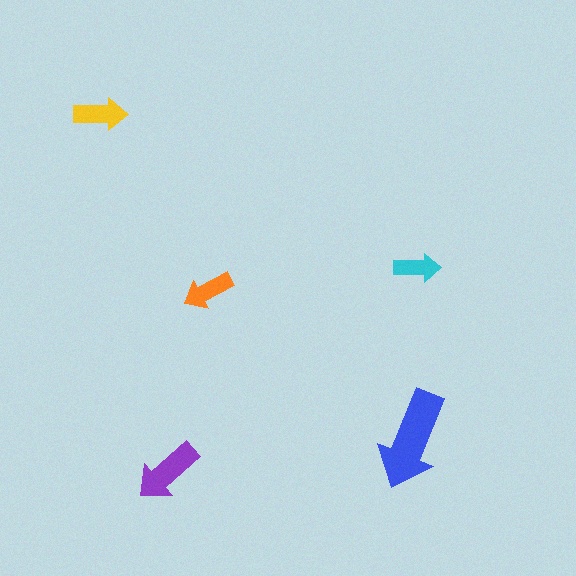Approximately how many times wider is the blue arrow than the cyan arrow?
About 2 times wider.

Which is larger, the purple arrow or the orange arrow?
The purple one.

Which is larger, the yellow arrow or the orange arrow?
The yellow one.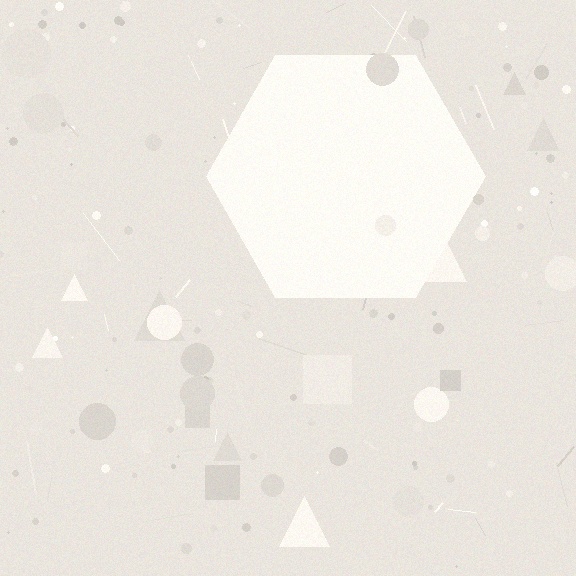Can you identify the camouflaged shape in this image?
The camouflaged shape is a hexagon.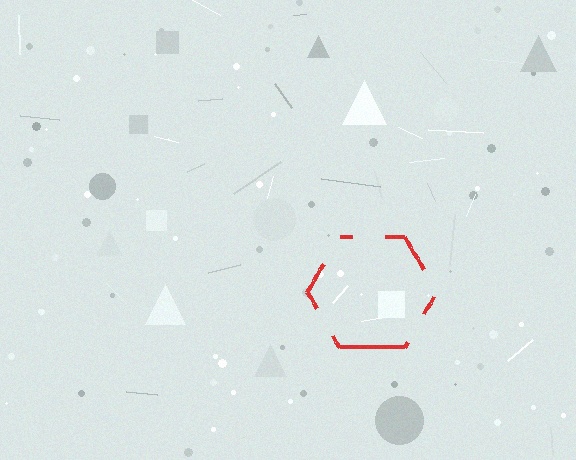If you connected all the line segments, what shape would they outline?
They would outline a hexagon.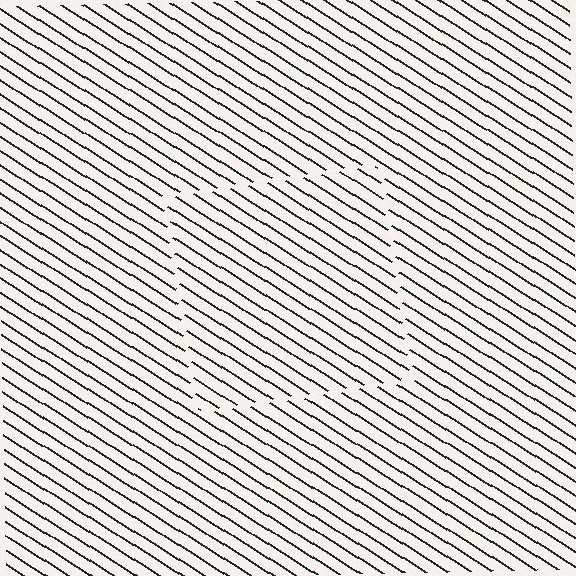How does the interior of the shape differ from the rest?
The interior of the shape contains the same grating, shifted by half a period — the contour is defined by the phase discontinuity where line-ends from the inner and outer gratings abut.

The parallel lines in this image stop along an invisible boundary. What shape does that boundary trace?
An illusory square. The interior of the shape contains the same grating, shifted by half a period — the contour is defined by the phase discontinuity where line-ends from the inner and outer gratings abut.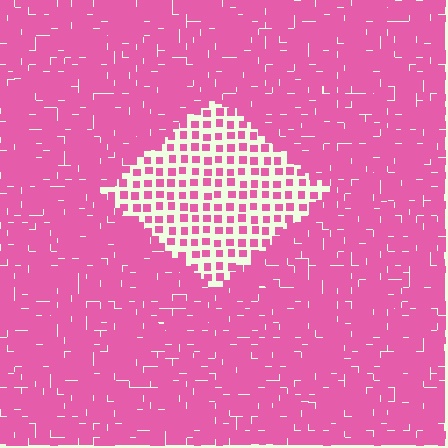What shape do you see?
I see a diamond.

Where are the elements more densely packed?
The elements are more densely packed outside the diamond boundary.